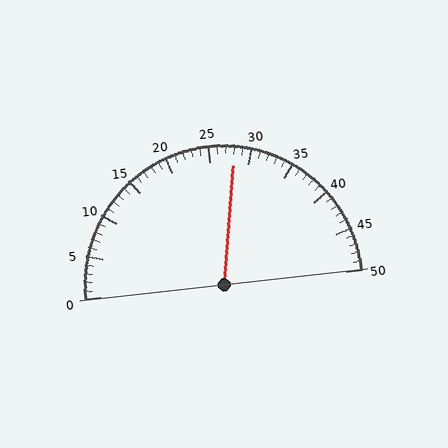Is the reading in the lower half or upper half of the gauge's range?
The reading is in the upper half of the range (0 to 50).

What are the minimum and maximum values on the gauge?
The gauge ranges from 0 to 50.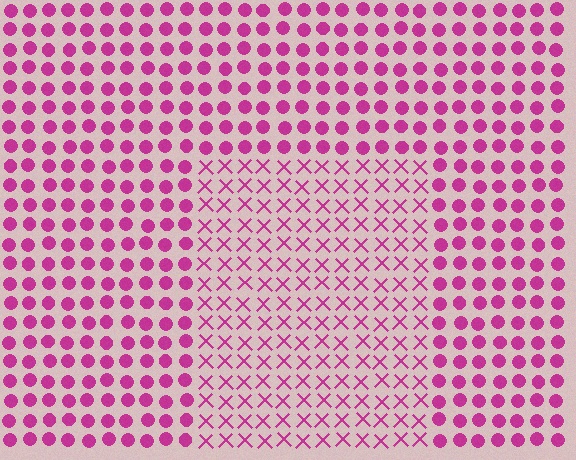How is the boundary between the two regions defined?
The boundary is defined by a change in element shape: X marks inside vs. circles outside. All elements share the same color and spacing.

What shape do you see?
I see a rectangle.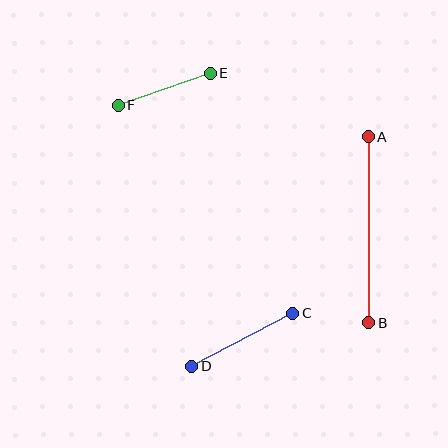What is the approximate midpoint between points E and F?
The midpoint is at approximately (164, 89) pixels.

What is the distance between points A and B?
The distance is approximately 186 pixels.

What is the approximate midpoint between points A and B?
The midpoint is at approximately (368, 229) pixels.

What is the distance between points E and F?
The distance is approximately 97 pixels.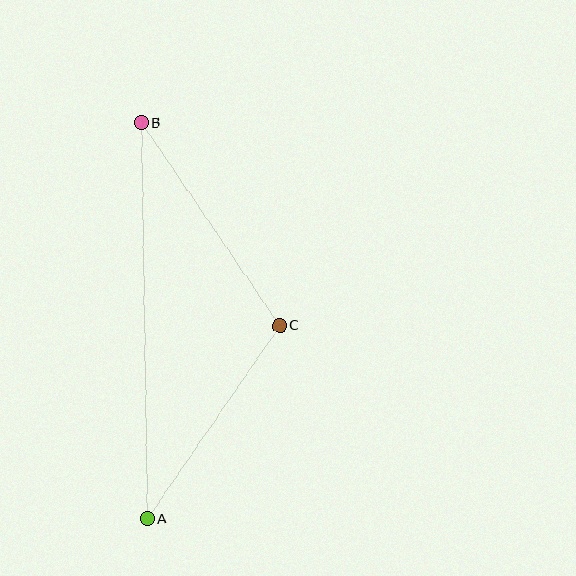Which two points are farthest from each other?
Points A and B are farthest from each other.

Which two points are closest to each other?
Points A and C are closest to each other.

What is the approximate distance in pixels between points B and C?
The distance between B and C is approximately 245 pixels.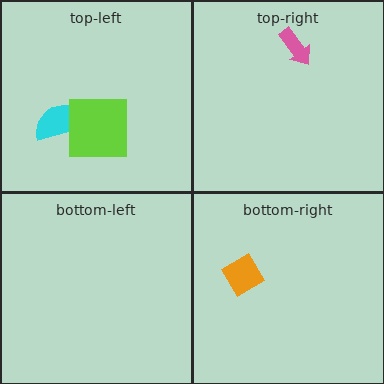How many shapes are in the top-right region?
1.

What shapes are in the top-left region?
The cyan semicircle, the lime square.